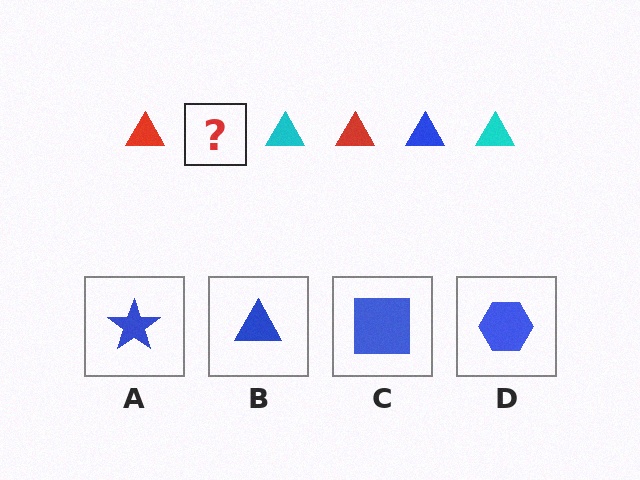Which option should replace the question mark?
Option B.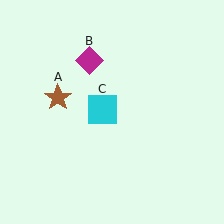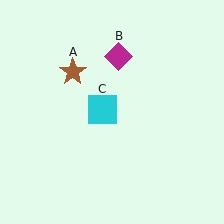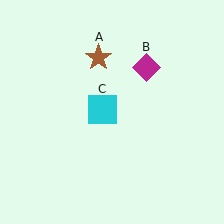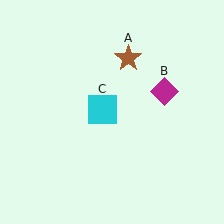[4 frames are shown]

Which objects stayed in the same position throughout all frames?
Cyan square (object C) remained stationary.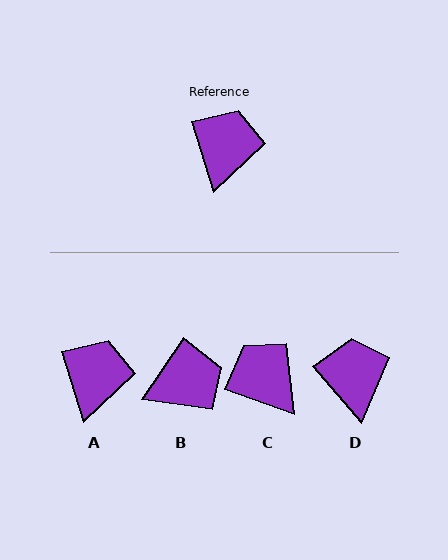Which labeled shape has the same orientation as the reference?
A.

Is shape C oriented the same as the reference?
No, it is off by about 54 degrees.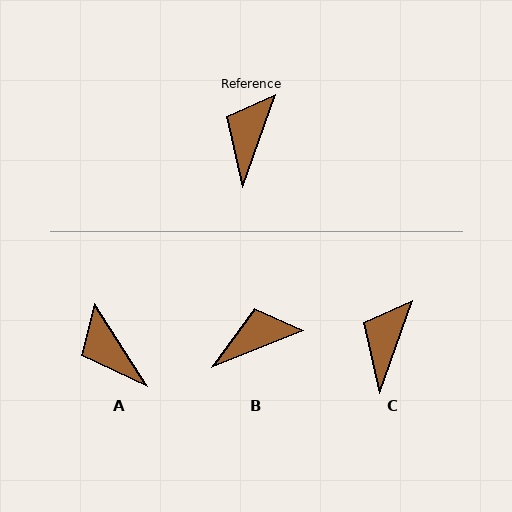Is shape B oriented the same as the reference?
No, it is off by about 49 degrees.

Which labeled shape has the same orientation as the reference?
C.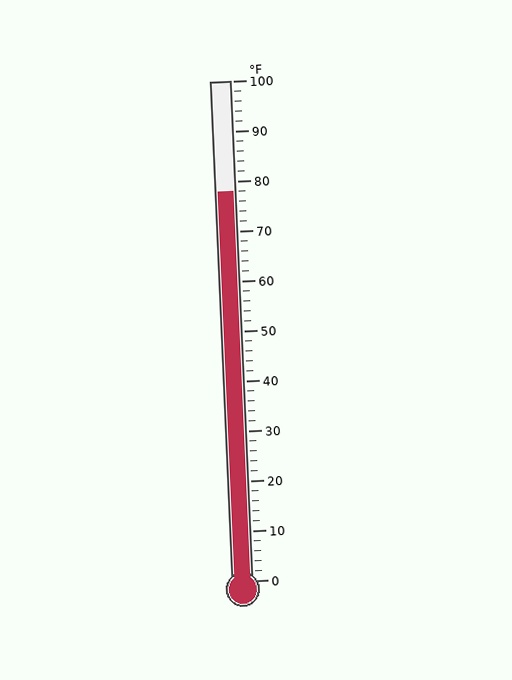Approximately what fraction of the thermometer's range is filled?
The thermometer is filled to approximately 80% of its range.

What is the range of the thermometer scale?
The thermometer scale ranges from 0°F to 100°F.